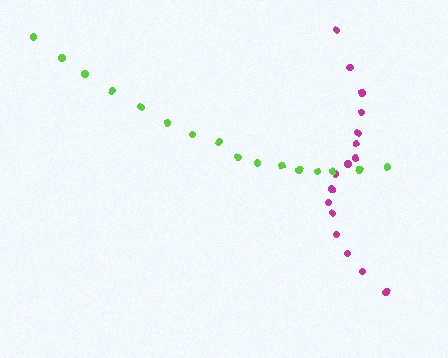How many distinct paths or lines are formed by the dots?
There are 2 distinct paths.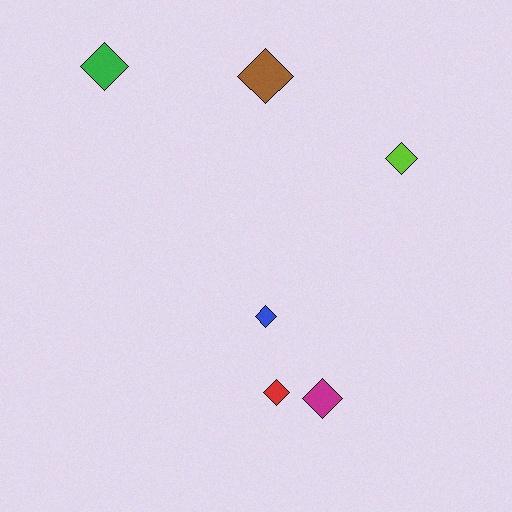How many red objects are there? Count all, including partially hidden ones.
There is 1 red object.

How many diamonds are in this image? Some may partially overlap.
There are 6 diamonds.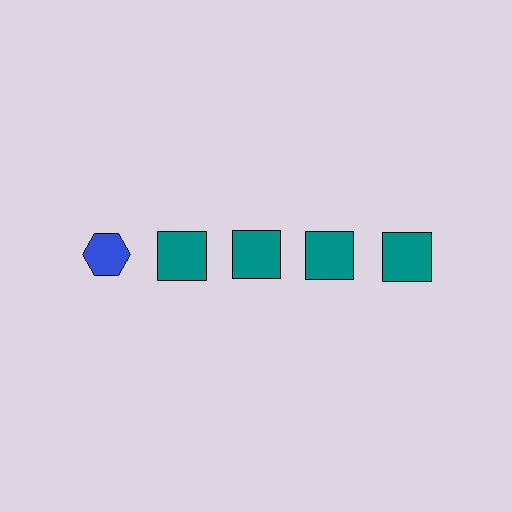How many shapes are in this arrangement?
There are 5 shapes arranged in a grid pattern.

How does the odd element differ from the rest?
It differs in both color (blue instead of teal) and shape (hexagon instead of square).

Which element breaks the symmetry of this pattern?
The blue hexagon in the top row, leftmost column breaks the symmetry. All other shapes are teal squares.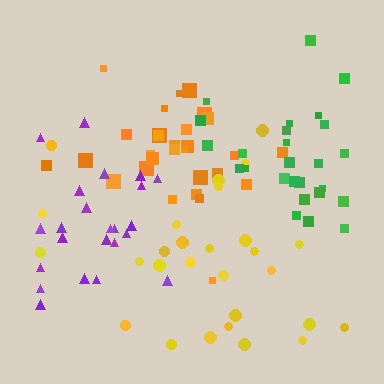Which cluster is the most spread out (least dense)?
Yellow.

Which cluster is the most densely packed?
Orange.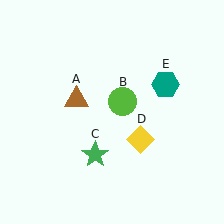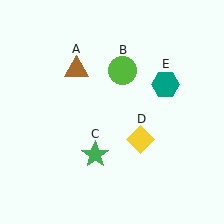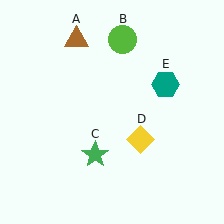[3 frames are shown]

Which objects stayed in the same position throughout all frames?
Green star (object C) and yellow diamond (object D) and teal hexagon (object E) remained stationary.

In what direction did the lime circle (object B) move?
The lime circle (object B) moved up.